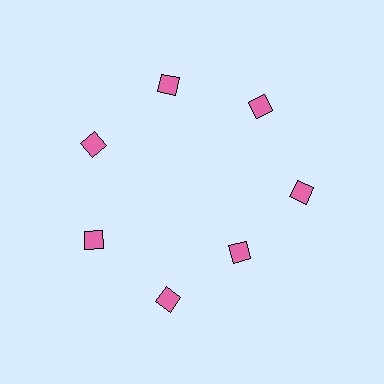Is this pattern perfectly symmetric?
No. The 7 pink squares are arranged in a ring, but one element near the 5 o'clock position is pulled inward toward the center, breaking the 7-fold rotational symmetry.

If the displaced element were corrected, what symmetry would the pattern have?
It would have 7-fold rotational symmetry — the pattern would map onto itself every 51 degrees.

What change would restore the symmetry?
The symmetry would be restored by moving it outward, back onto the ring so that all 7 squares sit at equal angles and equal distance from the center.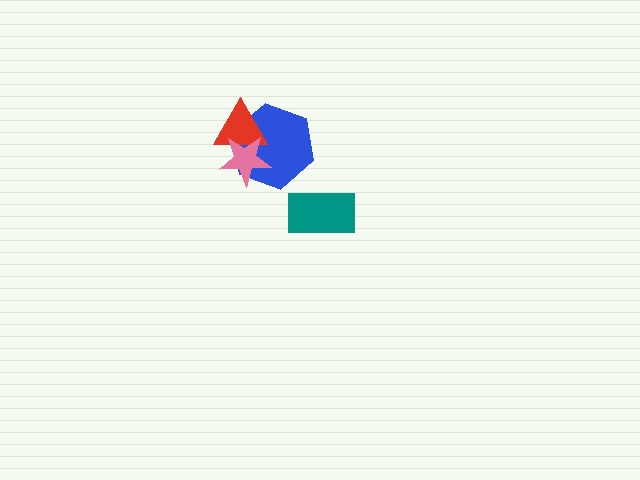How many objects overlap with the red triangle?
2 objects overlap with the red triangle.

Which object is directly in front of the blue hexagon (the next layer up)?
The red triangle is directly in front of the blue hexagon.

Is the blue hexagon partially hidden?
Yes, it is partially covered by another shape.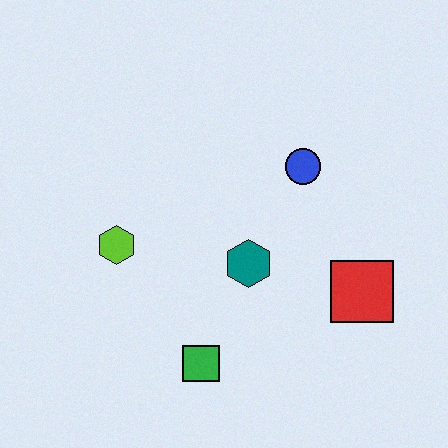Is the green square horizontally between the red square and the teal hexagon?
No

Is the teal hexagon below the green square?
No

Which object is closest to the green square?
The teal hexagon is closest to the green square.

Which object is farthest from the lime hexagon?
The red square is farthest from the lime hexagon.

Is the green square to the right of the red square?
No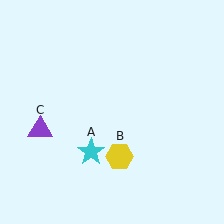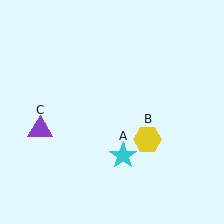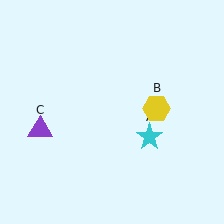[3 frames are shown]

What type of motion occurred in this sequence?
The cyan star (object A), yellow hexagon (object B) rotated counterclockwise around the center of the scene.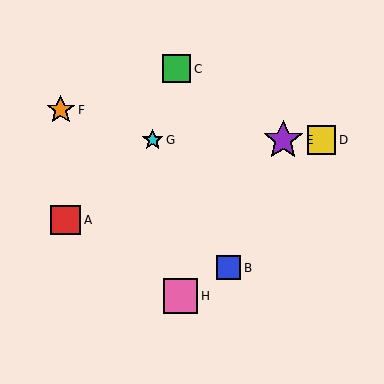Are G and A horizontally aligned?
No, G is at y≈140 and A is at y≈220.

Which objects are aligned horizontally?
Objects D, E, G are aligned horizontally.